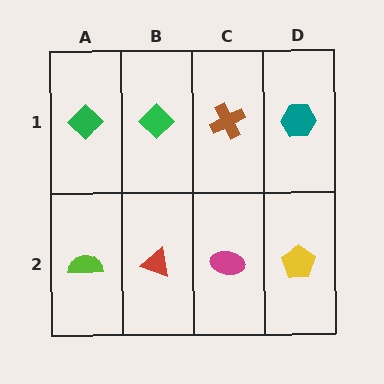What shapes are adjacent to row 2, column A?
A green diamond (row 1, column A), a red triangle (row 2, column B).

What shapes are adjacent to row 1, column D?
A yellow pentagon (row 2, column D), a brown cross (row 1, column C).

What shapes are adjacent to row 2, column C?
A brown cross (row 1, column C), a red triangle (row 2, column B), a yellow pentagon (row 2, column D).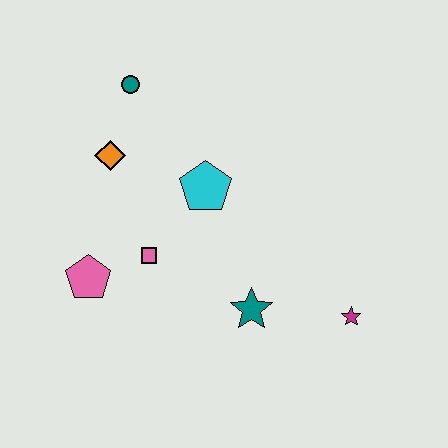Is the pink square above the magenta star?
Yes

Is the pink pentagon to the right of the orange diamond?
No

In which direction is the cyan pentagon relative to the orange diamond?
The cyan pentagon is to the right of the orange diamond.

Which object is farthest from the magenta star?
The teal circle is farthest from the magenta star.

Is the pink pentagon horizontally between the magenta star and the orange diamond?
No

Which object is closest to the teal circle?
The orange diamond is closest to the teal circle.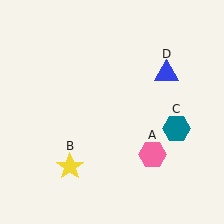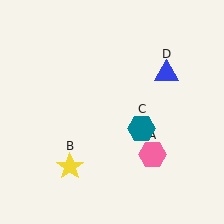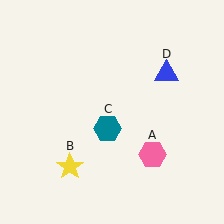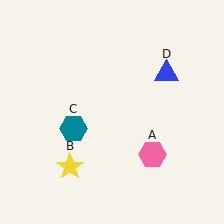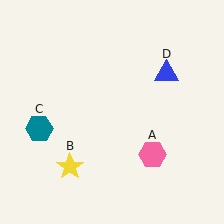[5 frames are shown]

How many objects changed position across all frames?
1 object changed position: teal hexagon (object C).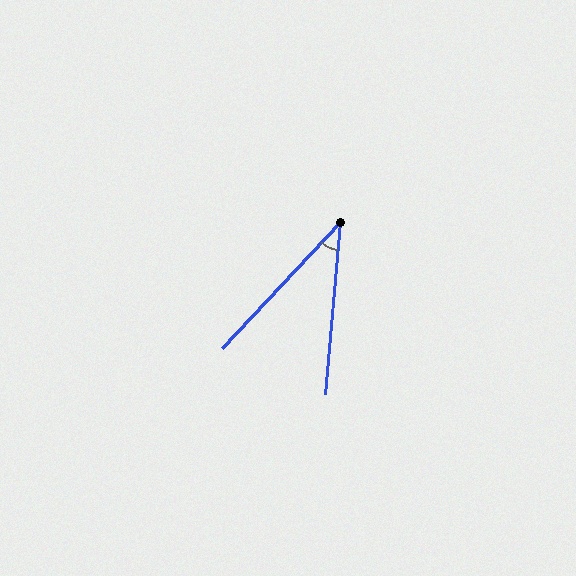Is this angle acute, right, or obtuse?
It is acute.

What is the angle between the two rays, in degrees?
Approximately 38 degrees.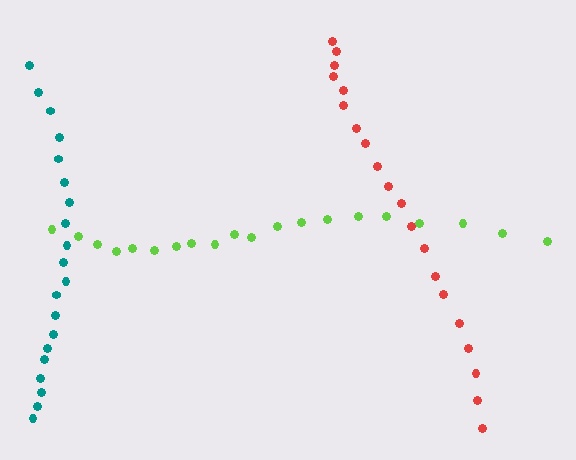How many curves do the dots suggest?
There are 3 distinct paths.